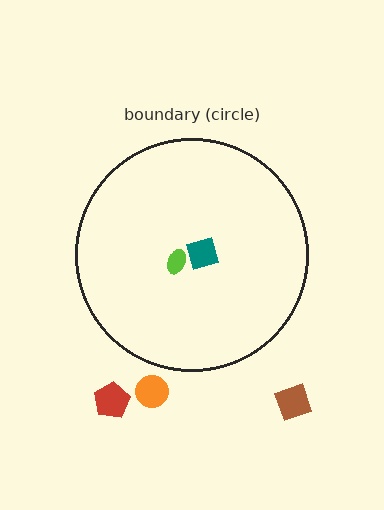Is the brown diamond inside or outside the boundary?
Outside.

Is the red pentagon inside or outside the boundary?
Outside.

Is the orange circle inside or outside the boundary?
Outside.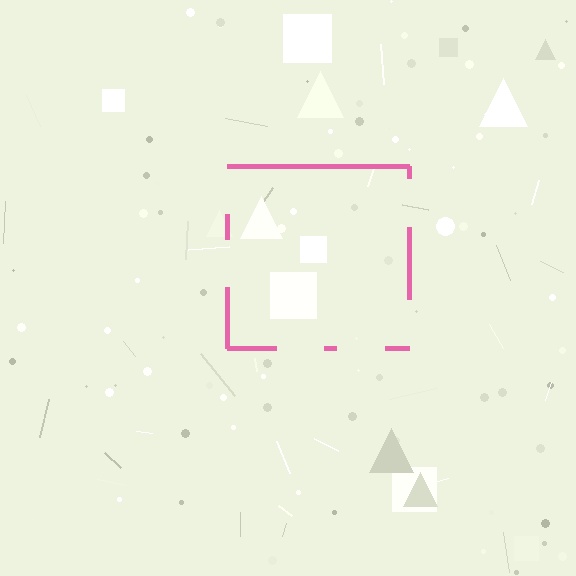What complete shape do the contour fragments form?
The contour fragments form a square.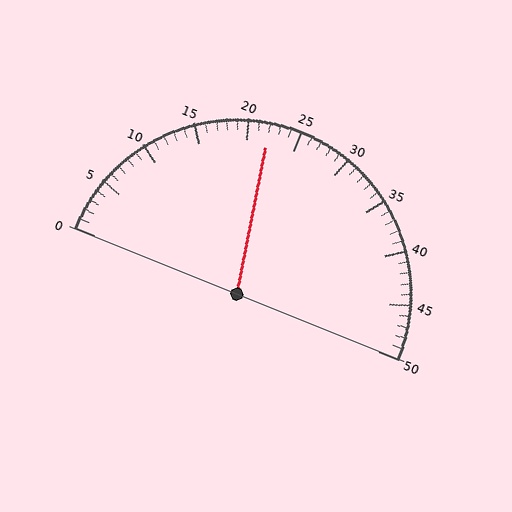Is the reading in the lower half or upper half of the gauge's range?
The reading is in the lower half of the range (0 to 50).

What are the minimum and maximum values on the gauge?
The gauge ranges from 0 to 50.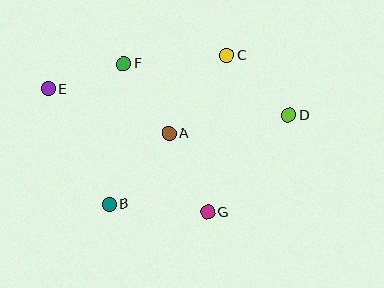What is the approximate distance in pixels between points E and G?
The distance between E and G is approximately 201 pixels.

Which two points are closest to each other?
Points E and F are closest to each other.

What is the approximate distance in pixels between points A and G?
The distance between A and G is approximately 87 pixels.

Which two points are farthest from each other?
Points D and E are farthest from each other.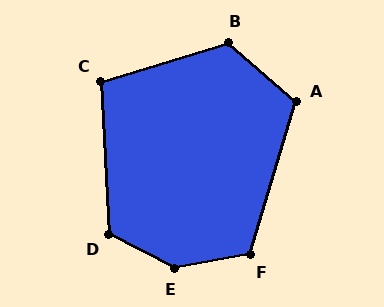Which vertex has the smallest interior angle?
C, at approximately 104 degrees.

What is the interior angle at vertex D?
Approximately 120 degrees (obtuse).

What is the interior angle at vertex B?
Approximately 123 degrees (obtuse).